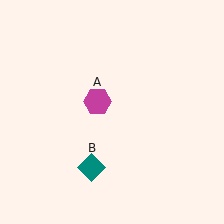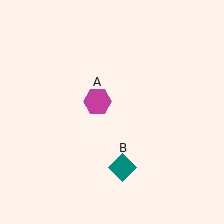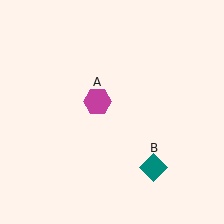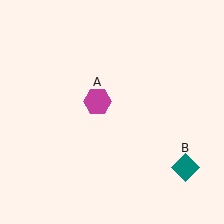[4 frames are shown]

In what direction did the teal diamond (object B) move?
The teal diamond (object B) moved right.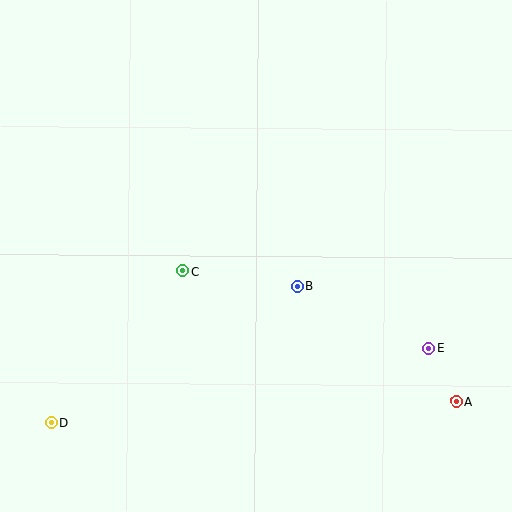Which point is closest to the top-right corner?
Point B is closest to the top-right corner.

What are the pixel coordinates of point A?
Point A is at (456, 401).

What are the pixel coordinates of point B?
Point B is at (297, 287).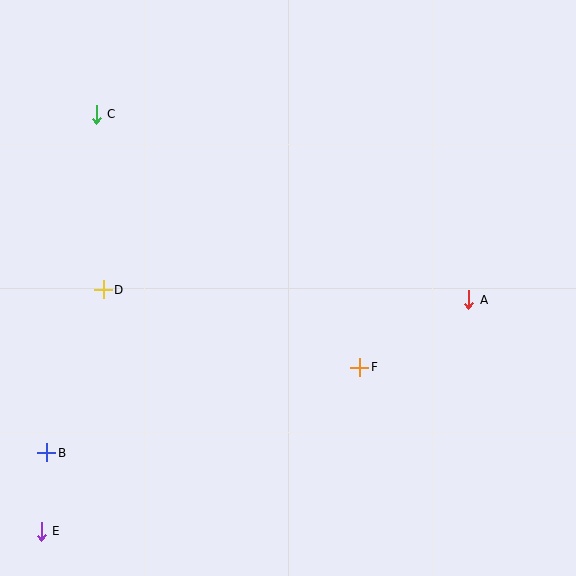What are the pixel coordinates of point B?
Point B is at (47, 453).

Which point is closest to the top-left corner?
Point C is closest to the top-left corner.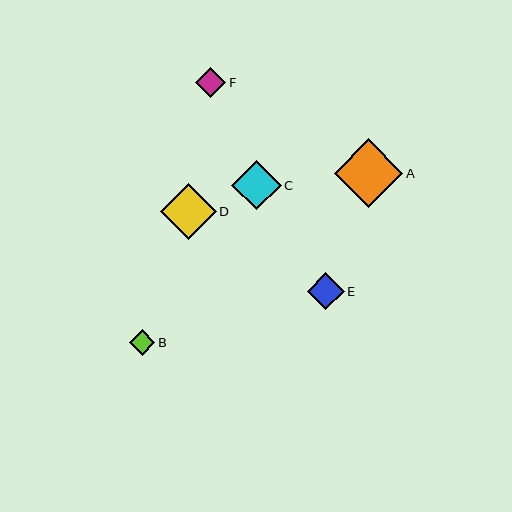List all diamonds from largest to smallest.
From largest to smallest: A, D, C, E, F, B.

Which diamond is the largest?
Diamond A is the largest with a size of approximately 69 pixels.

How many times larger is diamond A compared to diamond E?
Diamond A is approximately 1.9 times the size of diamond E.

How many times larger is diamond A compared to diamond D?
Diamond A is approximately 1.2 times the size of diamond D.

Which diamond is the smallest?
Diamond B is the smallest with a size of approximately 26 pixels.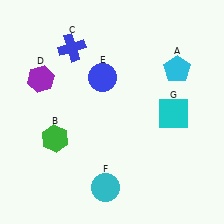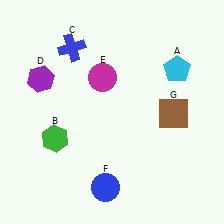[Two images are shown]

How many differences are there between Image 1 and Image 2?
There are 3 differences between the two images.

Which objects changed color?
E changed from blue to magenta. F changed from cyan to blue. G changed from cyan to brown.